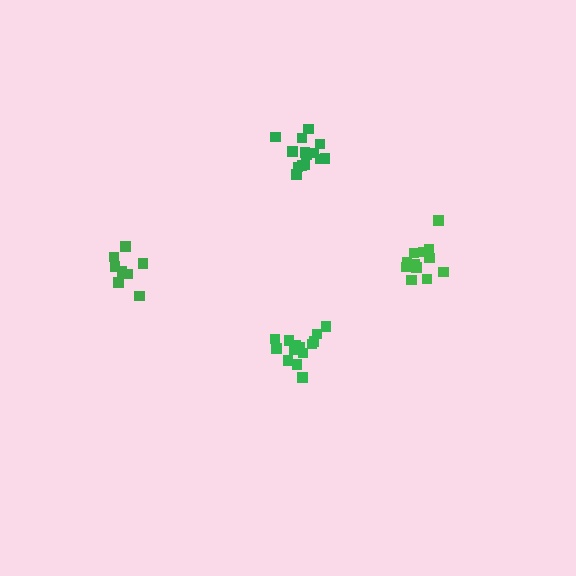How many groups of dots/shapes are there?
There are 4 groups.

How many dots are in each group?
Group 1: 12 dots, Group 2: 14 dots, Group 3: 14 dots, Group 4: 8 dots (48 total).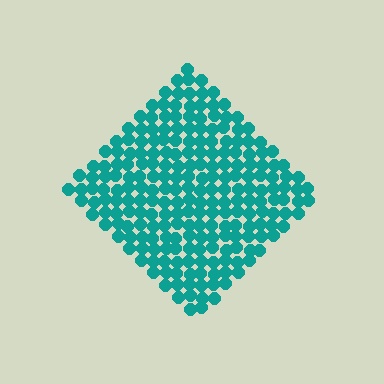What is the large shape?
The large shape is a diamond.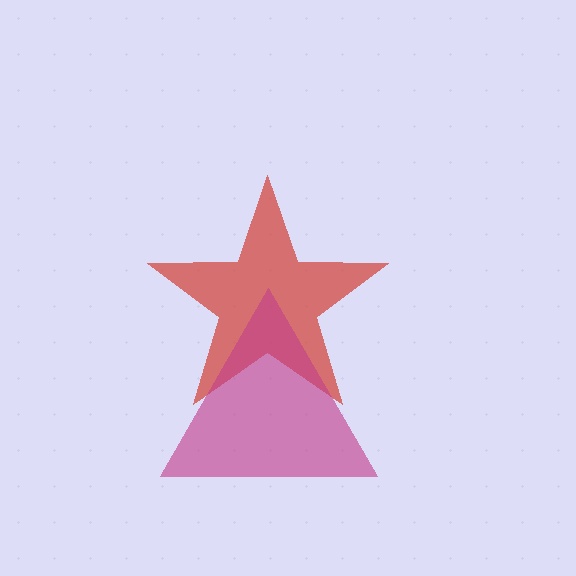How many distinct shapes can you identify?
There are 2 distinct shapes: a red star, a magenta triangle.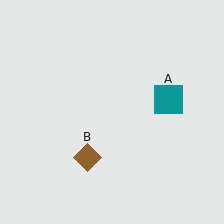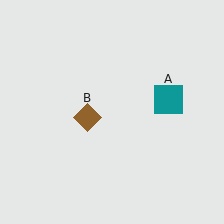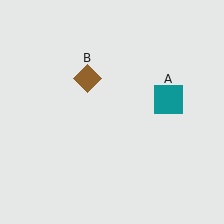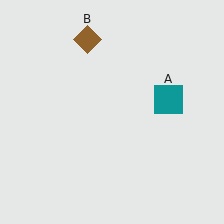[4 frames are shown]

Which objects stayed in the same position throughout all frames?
Teal square (object A) remained stationary.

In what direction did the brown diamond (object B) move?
The brown diamond (object B) moved up.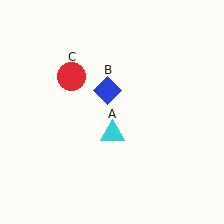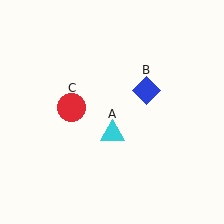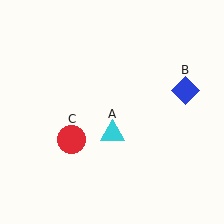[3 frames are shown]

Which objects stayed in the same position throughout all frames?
Cyan triangle (object A) remained stationary.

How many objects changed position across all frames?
2 objects changed position: blue diamond (object B), red circle (object C).